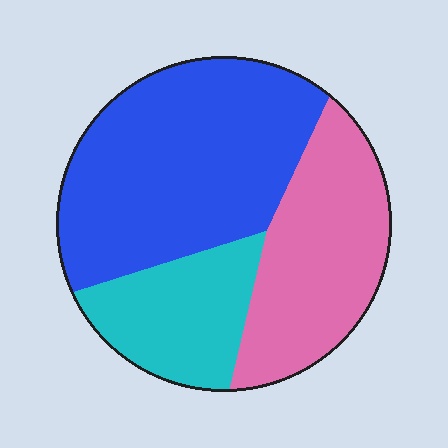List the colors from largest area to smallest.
From largest to smallest: blue, pink, cyan.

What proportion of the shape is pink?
Pink takes up about one third (1/3) of the shape.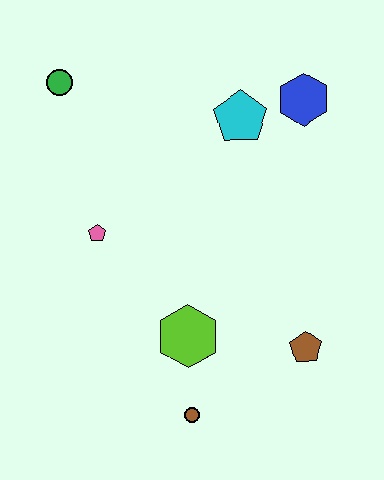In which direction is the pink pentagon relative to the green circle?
The pink pentagon is below the green circle.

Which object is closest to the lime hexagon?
The brown circle is closest to the lime hexagon.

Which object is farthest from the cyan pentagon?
The brown circle is farthest from the cyan pentagon.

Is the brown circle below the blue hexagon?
Yes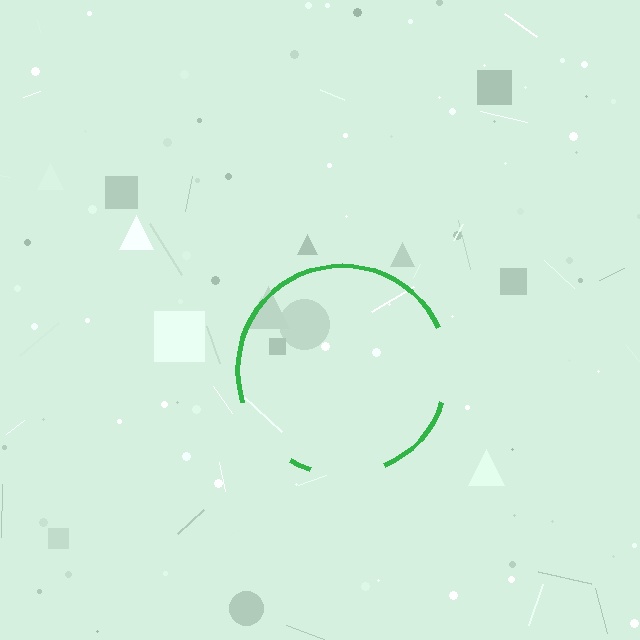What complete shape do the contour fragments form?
The contour fragments form a circle.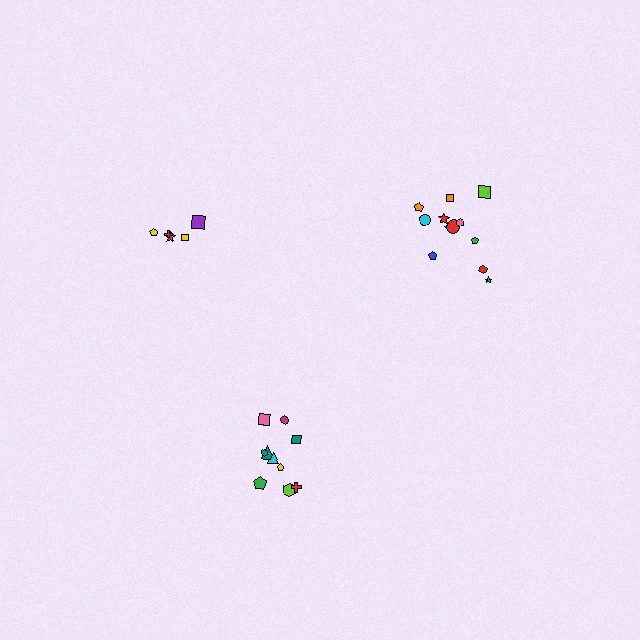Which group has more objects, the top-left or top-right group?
The top-right group.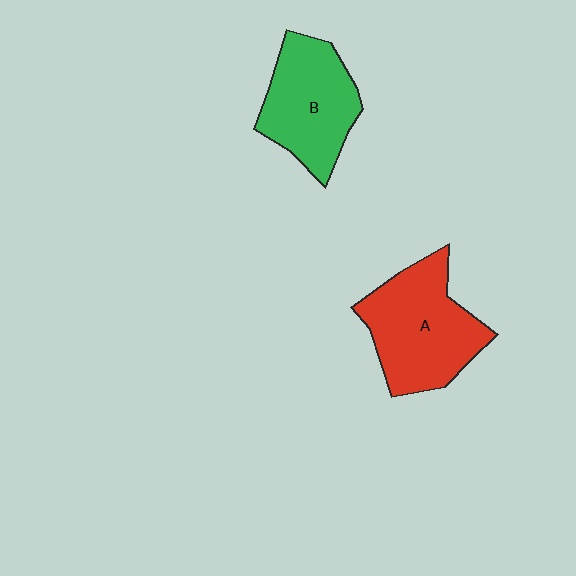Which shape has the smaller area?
Shape B (green).